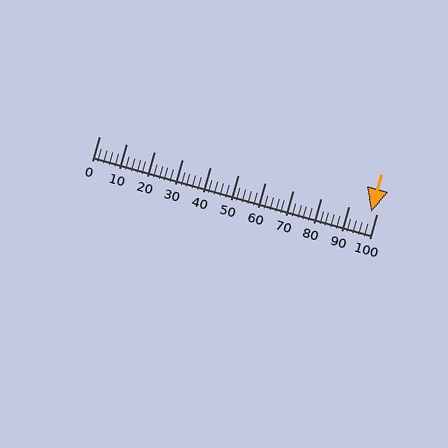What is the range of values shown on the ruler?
The ruler shows values from 0 to 100.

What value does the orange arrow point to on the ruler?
The orange arrow points to approximately 98.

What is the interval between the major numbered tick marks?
The major tick marks are spaced 10 units apart.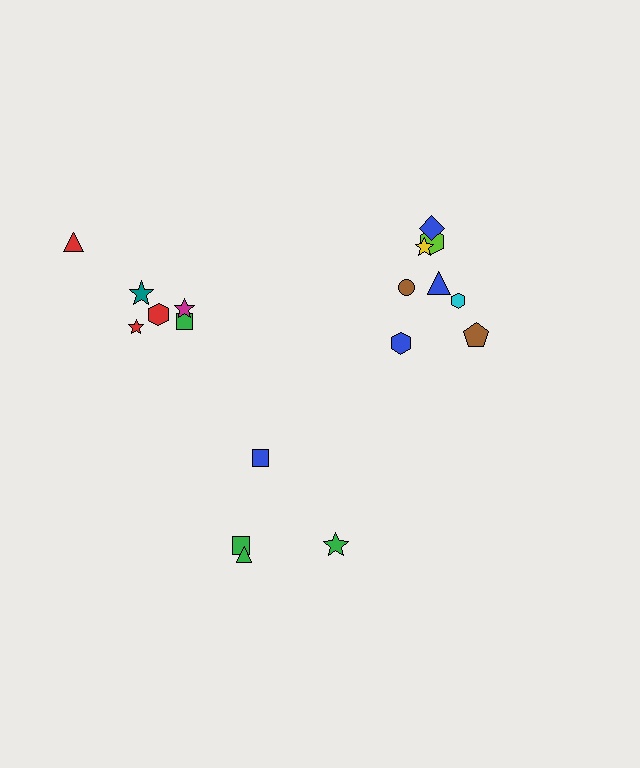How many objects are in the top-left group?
There are 6 objects.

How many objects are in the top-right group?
There are 8 objects.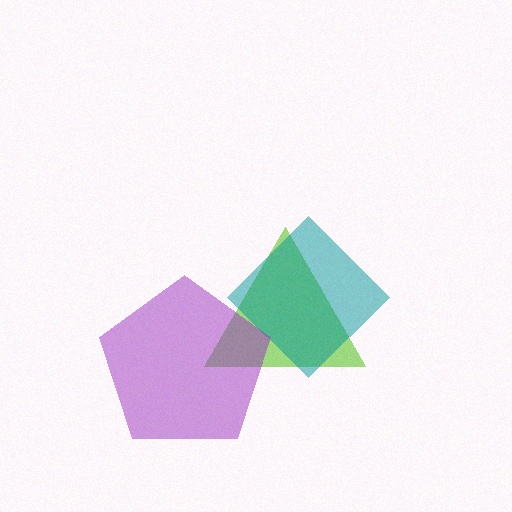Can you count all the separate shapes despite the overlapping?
Yes, there are 3 separate shapes.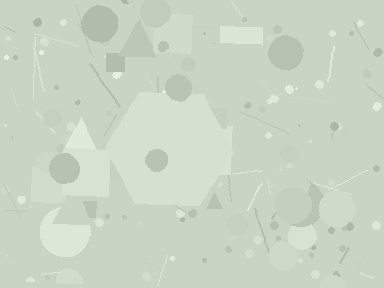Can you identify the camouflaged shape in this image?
The camouflaged shape is a hexagon.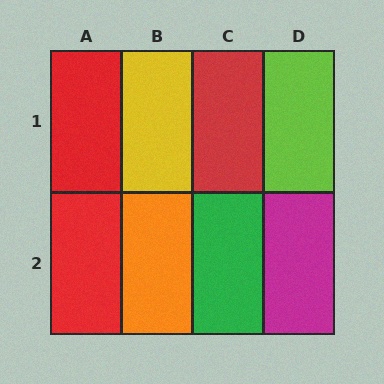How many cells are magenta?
1 cell is magenta.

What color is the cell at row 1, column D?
Lime.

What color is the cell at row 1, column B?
Yellow.